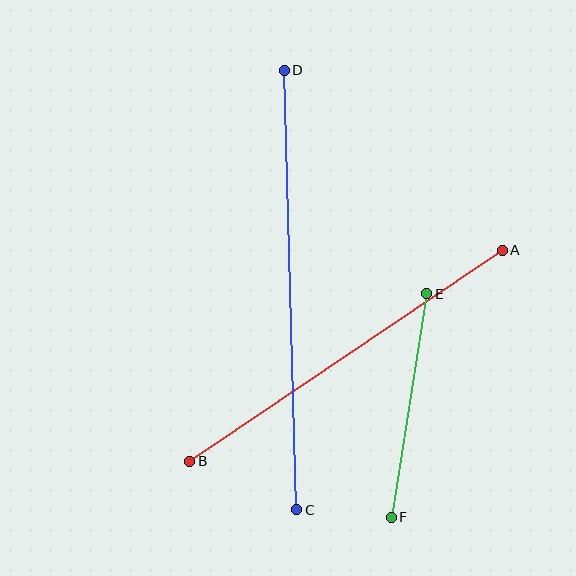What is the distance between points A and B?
The distance is approximately 377 pixels.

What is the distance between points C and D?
The distance is approximately 440 pixels.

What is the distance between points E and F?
The distance is approximately 226 pixels.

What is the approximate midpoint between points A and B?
The midpoint is at approximately (346, 356) pixels.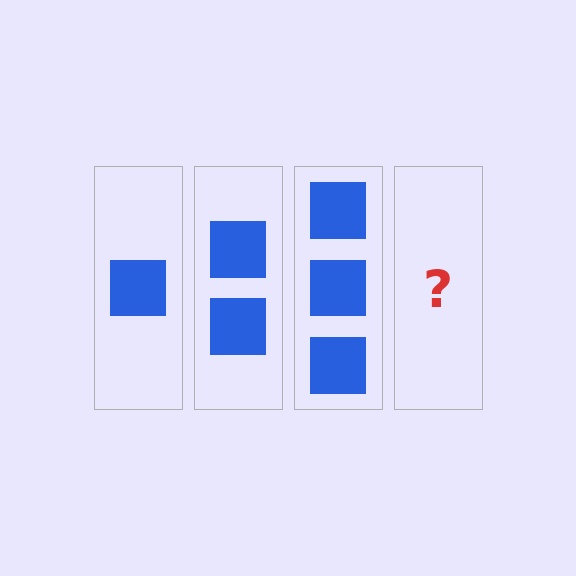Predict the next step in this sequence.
The next step is 4 squares.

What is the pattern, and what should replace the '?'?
The pattern is that each step adds one more square. The '?' should be 4 squares.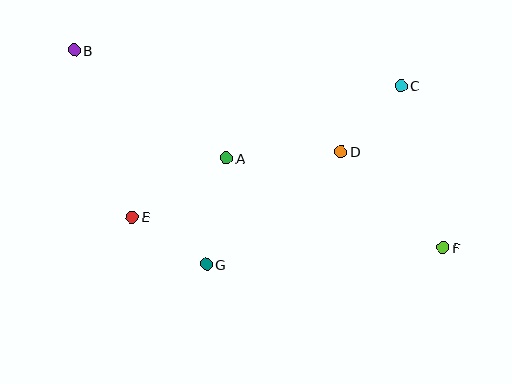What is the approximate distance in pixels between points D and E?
The distance between D and E is approximately 219 pixels.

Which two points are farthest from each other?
Points B and F are farthest from each other.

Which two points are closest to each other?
Points E and G are closest to each other.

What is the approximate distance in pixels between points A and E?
The distance between A and E is approximately 111 pixels.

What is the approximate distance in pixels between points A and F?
The distance between A and F is approximately 234 pixels.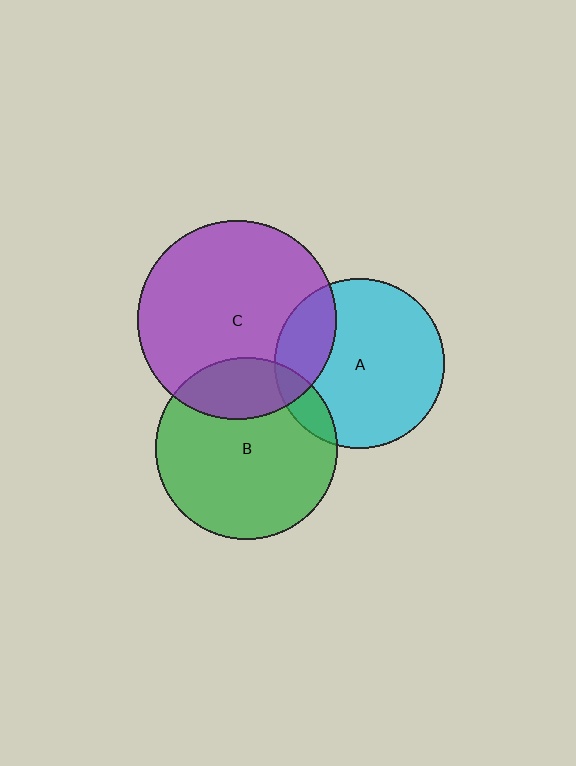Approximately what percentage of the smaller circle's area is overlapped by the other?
Approximately 20%.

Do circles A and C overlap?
Yes.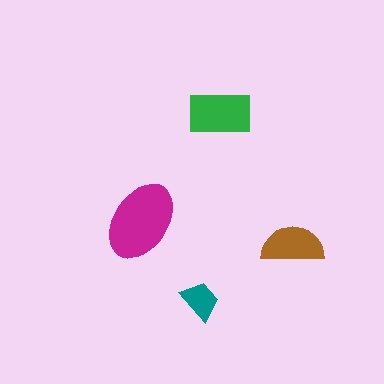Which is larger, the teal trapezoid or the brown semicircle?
The brown semicircle.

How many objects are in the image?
There are 4 objects in the image.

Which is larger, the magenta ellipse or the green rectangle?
The magenta ellipse.